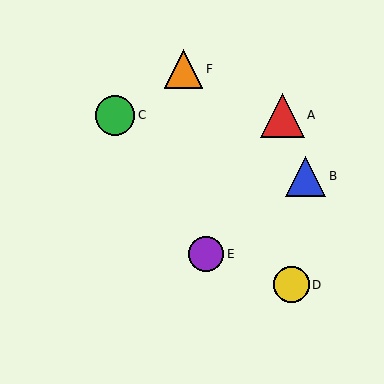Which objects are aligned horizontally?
Objects A, C are aligned horizontally.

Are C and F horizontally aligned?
No, C is at y≈115 and F is at y≈69.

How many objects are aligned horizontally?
2 objects (A, C) are aligned horizontally.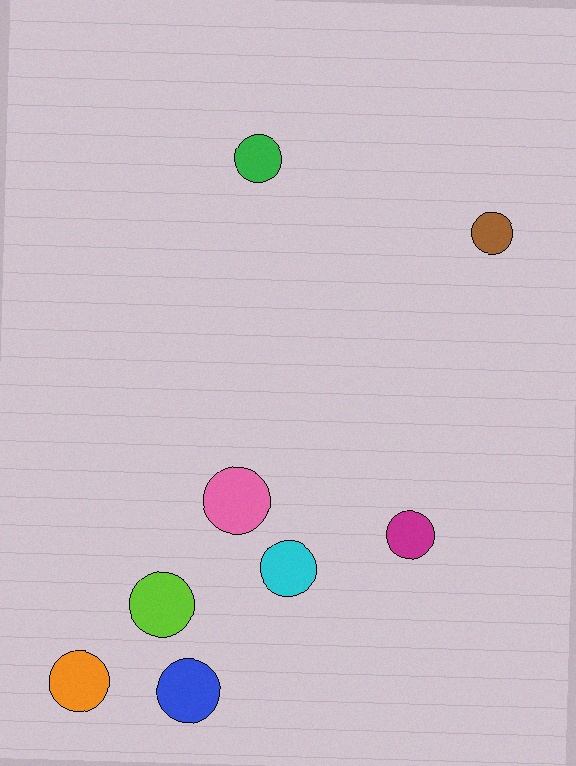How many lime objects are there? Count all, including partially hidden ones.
There is 1 lime object.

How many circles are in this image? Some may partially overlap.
There are 8 circles.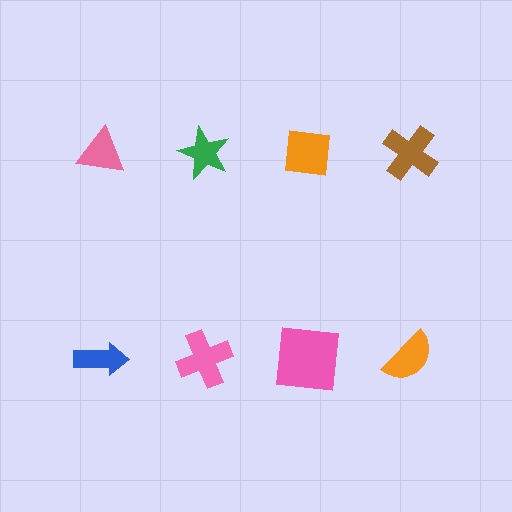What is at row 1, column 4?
A brown cross.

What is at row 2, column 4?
An orange semicircle.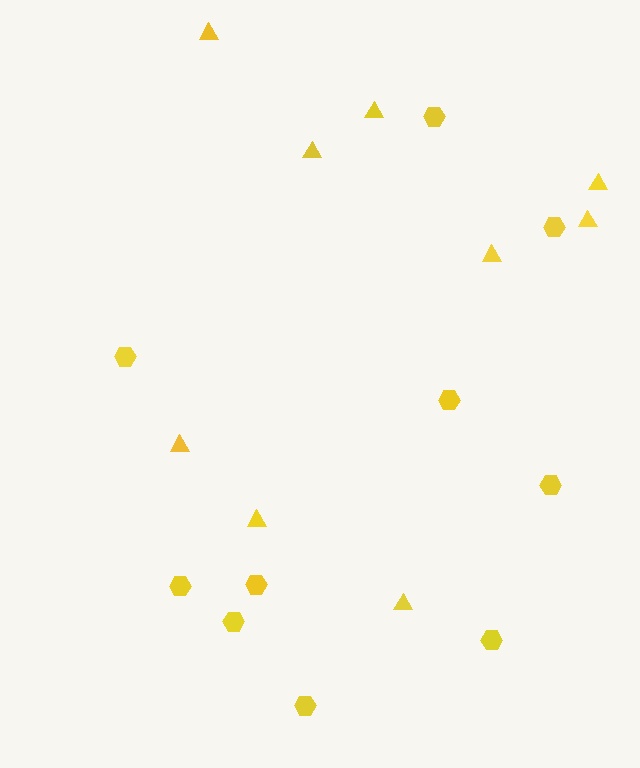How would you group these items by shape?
There are 2 groups: one group of triangles (9) and one group of hexagons (10).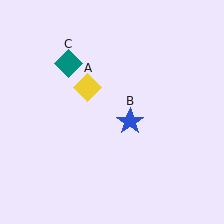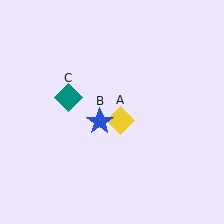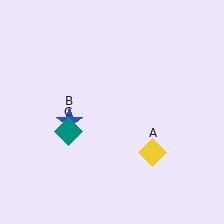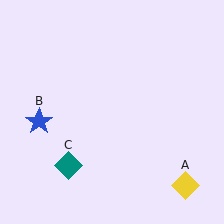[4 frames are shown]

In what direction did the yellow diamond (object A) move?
The yellow diamond (object A) moved down and to the right.